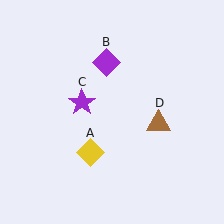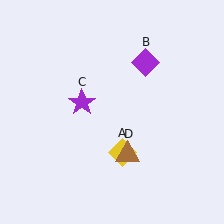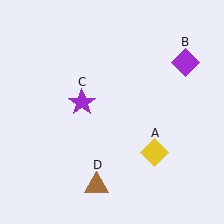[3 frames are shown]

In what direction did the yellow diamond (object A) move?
The yellow diamond (object A) moved right.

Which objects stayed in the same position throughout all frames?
Purple star (object C) remained stationary.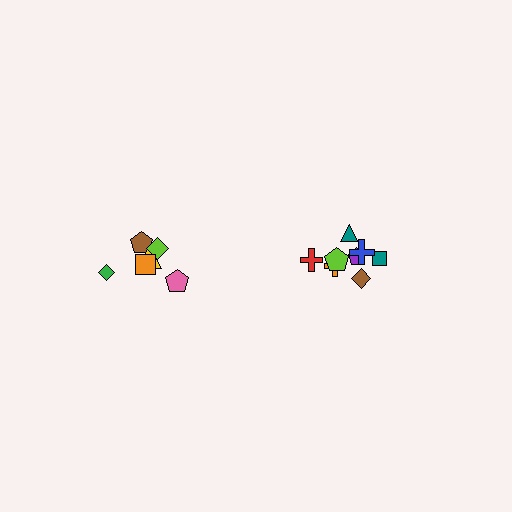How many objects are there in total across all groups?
There are 14 objects.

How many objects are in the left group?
There are 6 objects.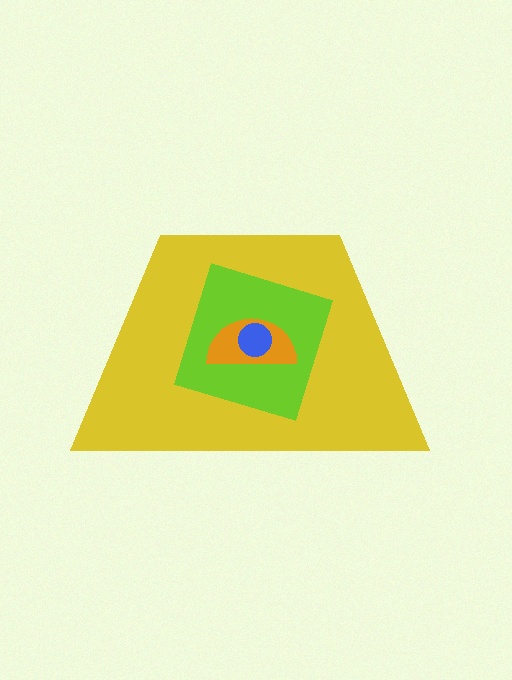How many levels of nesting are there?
4.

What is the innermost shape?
The blue circle.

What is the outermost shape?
The yellow trapezoid.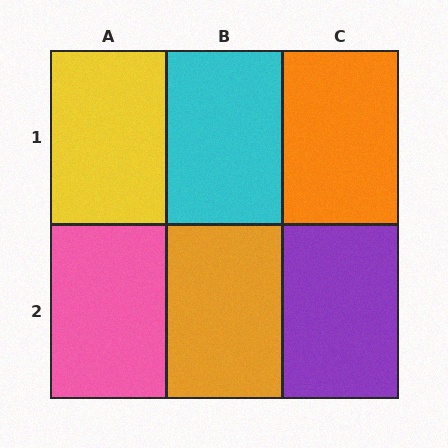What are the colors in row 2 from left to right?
Pink, orange, purple.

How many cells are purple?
1 cell is purple.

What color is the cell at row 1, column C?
Orange.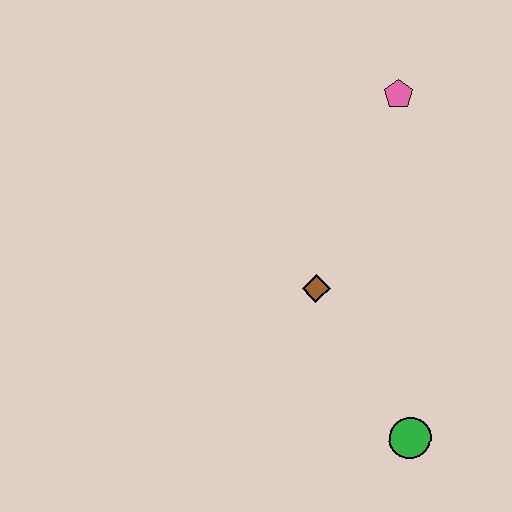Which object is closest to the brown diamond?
The green circle is closest to the brown diamond.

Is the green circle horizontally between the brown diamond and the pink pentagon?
No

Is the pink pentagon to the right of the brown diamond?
Yes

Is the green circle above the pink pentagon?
No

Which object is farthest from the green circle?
The pink pentagon is farthest from the green circle.